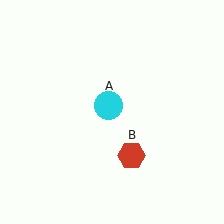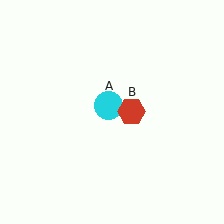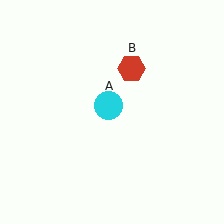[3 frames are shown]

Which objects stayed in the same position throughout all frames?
Cyan circle (object A) remained stationary.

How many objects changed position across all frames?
1 object changed position: red hexagon (object B).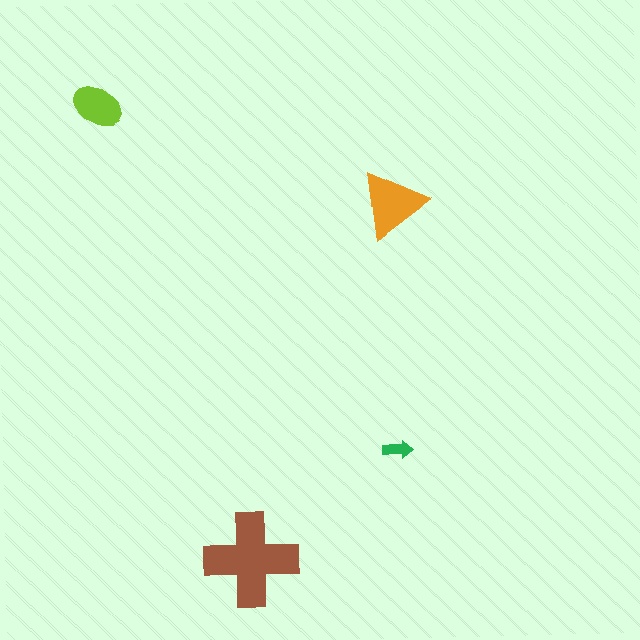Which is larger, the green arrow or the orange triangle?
The orange triangle.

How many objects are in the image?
There are 4 objects in the image.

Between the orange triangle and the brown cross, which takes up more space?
The brown cross.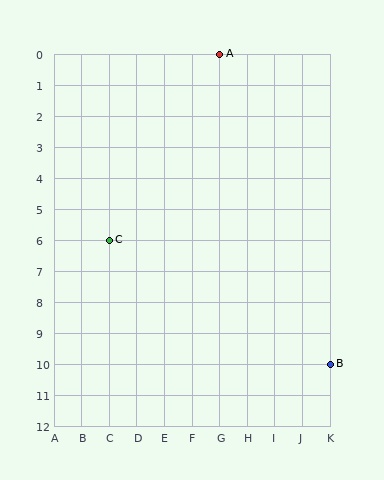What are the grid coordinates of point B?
Point B is at grid coordinates (K, 10).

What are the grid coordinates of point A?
Point A is at grid coordinates (G, 0).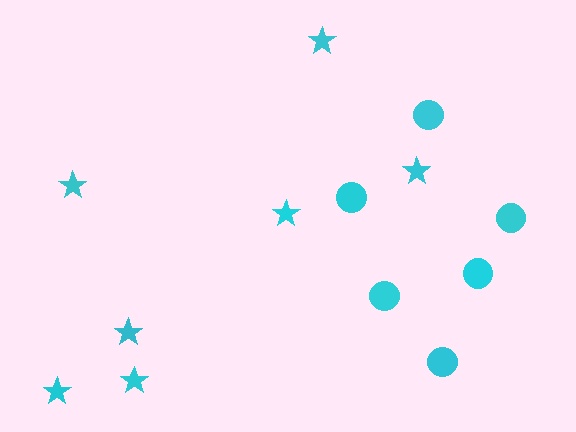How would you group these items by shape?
There are 2 groups: one group of circles (6) and one group of stars (7).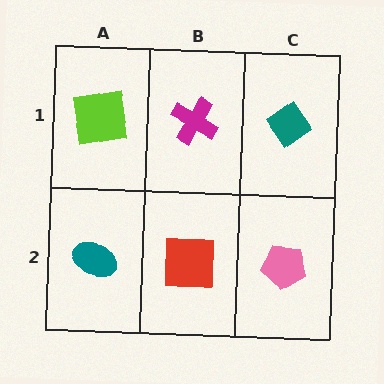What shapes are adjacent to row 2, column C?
A teal diamond (row 1, column C), a red square (row 2, column B).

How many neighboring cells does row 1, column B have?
3.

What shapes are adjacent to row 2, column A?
A lime square (row 1, column A), a red square (row 2, column B).